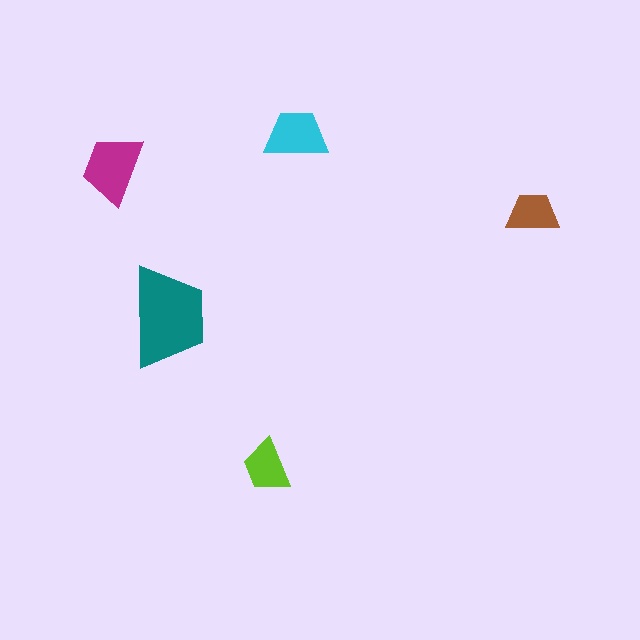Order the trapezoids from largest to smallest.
the teal one, the magenta one, the cyan one, the lime one, the brown one.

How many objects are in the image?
There are 5 objects in the image.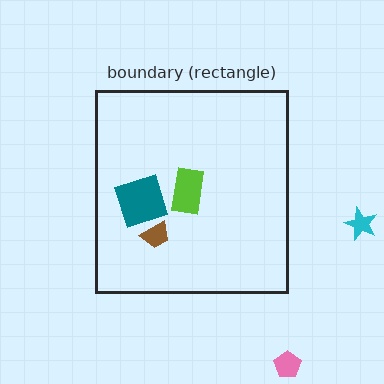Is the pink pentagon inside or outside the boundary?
Outside.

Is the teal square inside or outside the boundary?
Inside.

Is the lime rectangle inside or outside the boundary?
Inside.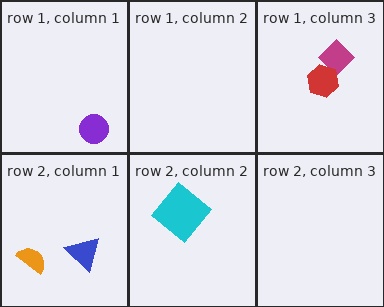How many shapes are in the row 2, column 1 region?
2.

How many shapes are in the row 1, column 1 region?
1.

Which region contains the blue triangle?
The row 2, column 1 region.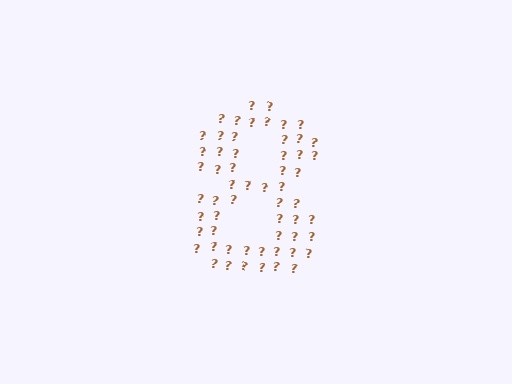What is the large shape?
The large shape is the digit 8.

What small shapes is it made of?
It is made of small question marks.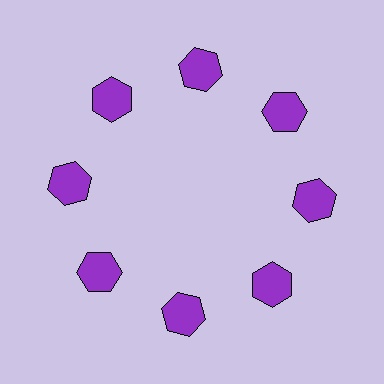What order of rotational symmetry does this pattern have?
This pattern has 8-fold rotational symmetry.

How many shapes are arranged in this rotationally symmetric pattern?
There are 8 shapes, arranged in 8 groups of 1.